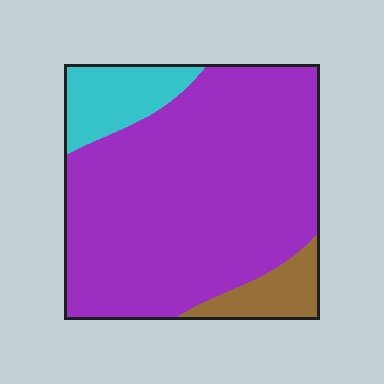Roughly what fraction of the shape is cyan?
Cyan covers around 10% of the shape.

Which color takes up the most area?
Purple, at roughly 80%.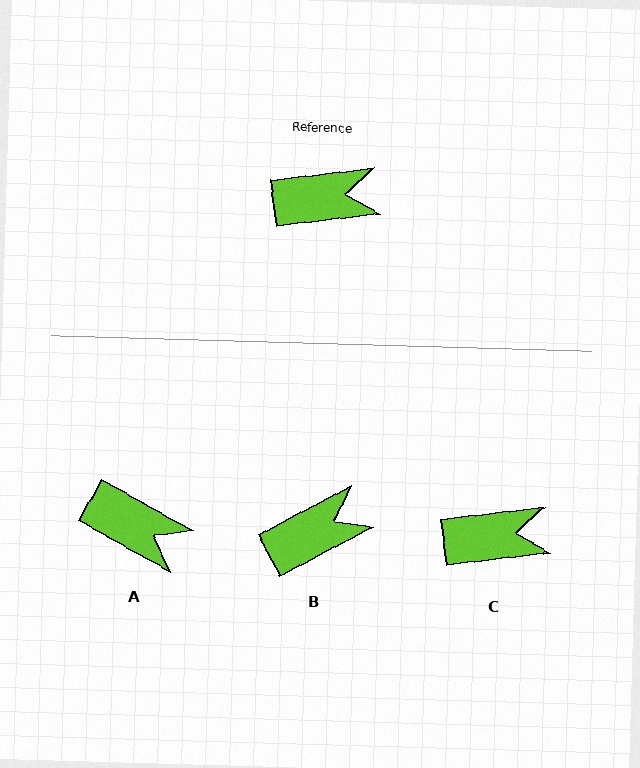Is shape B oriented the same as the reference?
No, it is off by about 21 degrees.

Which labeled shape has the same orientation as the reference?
C.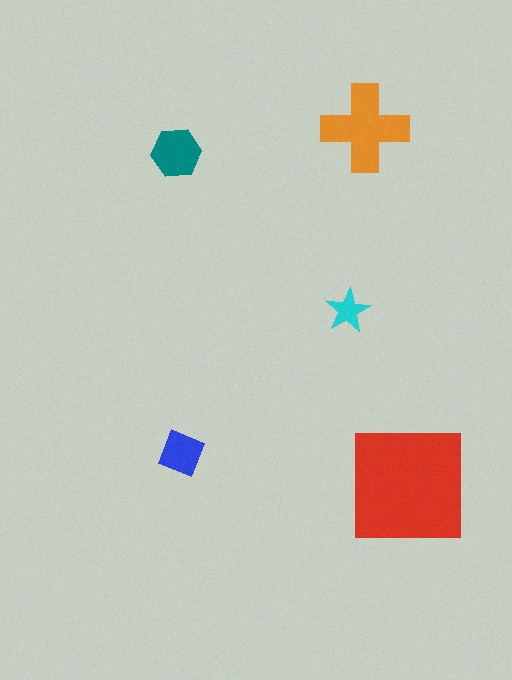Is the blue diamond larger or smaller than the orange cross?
Smaller.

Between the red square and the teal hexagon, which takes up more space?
The red square.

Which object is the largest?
The red square.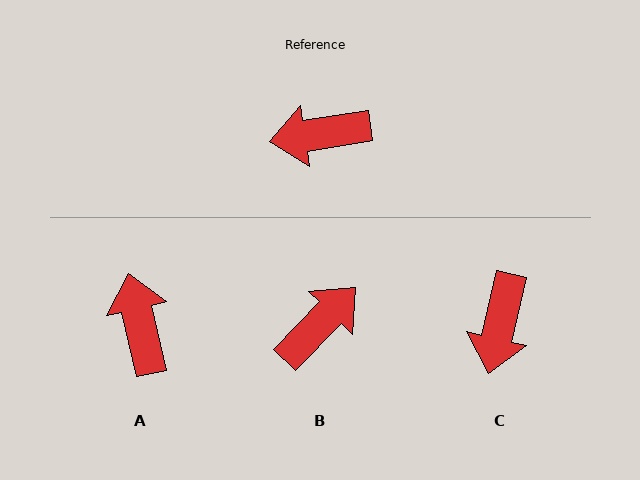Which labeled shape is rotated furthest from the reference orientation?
B, about 143 degrees away.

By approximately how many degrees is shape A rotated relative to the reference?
Approximately 86 degrees clockwise.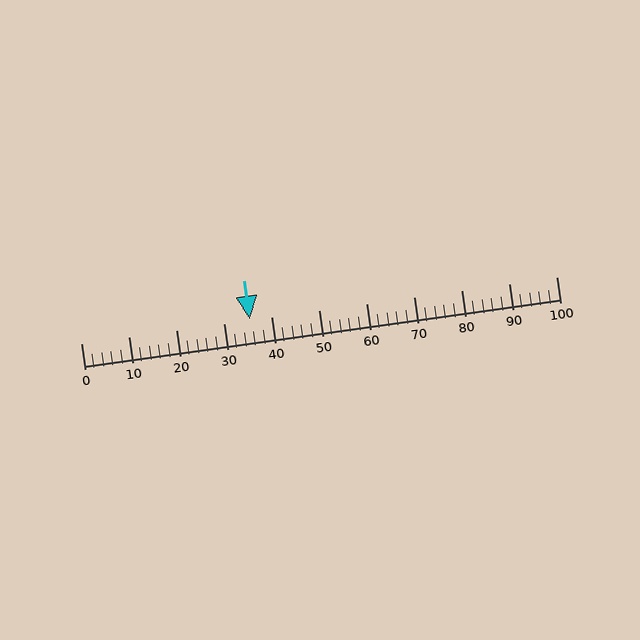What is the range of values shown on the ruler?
The ruler shows values from 0 to 100.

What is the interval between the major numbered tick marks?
The major tick marks are spaced 10 units apart.